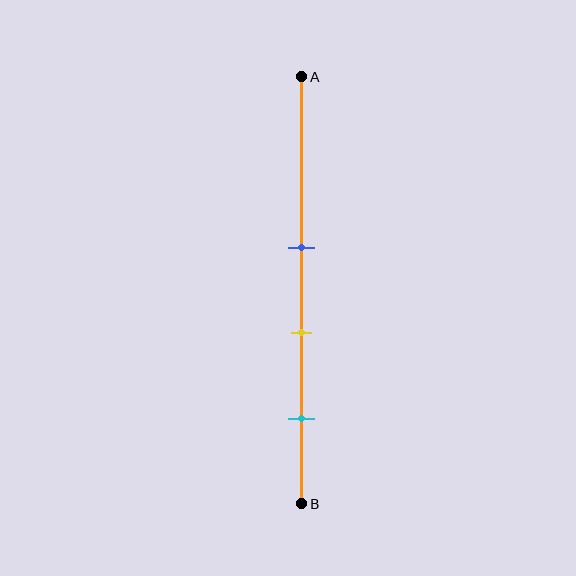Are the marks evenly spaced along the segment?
Yes, the marks are approximately evenly spaced.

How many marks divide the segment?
There are 3 marks dividing the segment.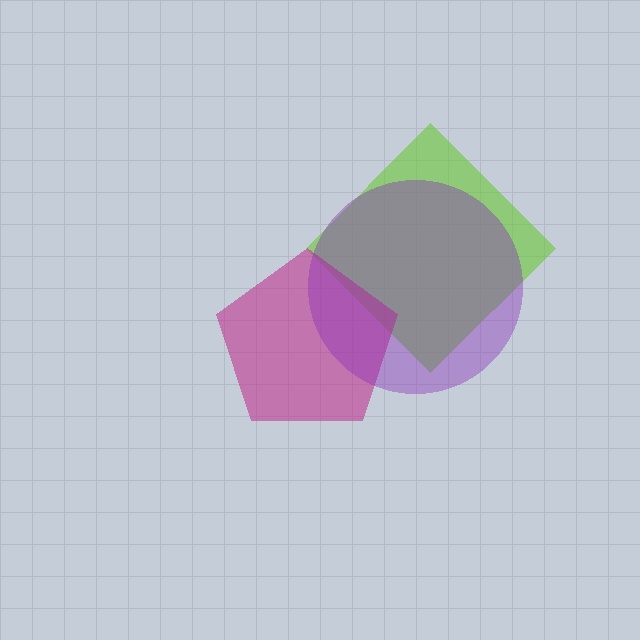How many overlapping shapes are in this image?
There are 3 overlapping shapes in the image.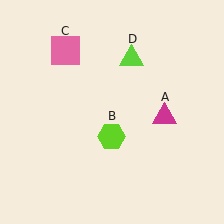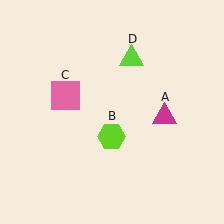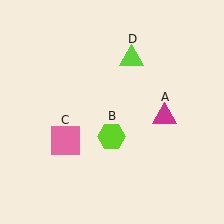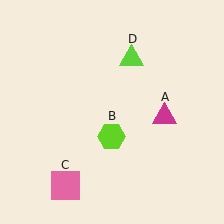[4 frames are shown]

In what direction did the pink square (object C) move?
The pink square (object C) moved down.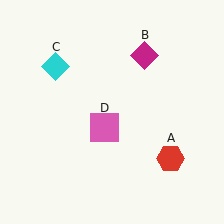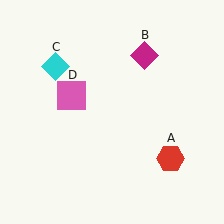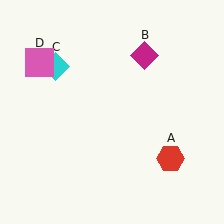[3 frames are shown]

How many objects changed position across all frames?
1 object changed position: pink square (object D).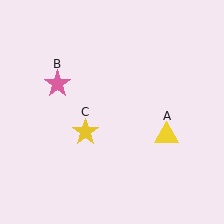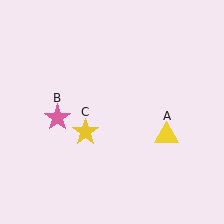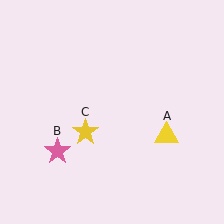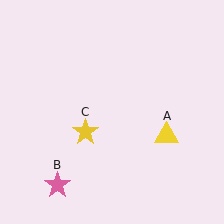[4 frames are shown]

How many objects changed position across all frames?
1 object changed position: pink star (object B).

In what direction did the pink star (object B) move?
The pink star (object B) moved down.